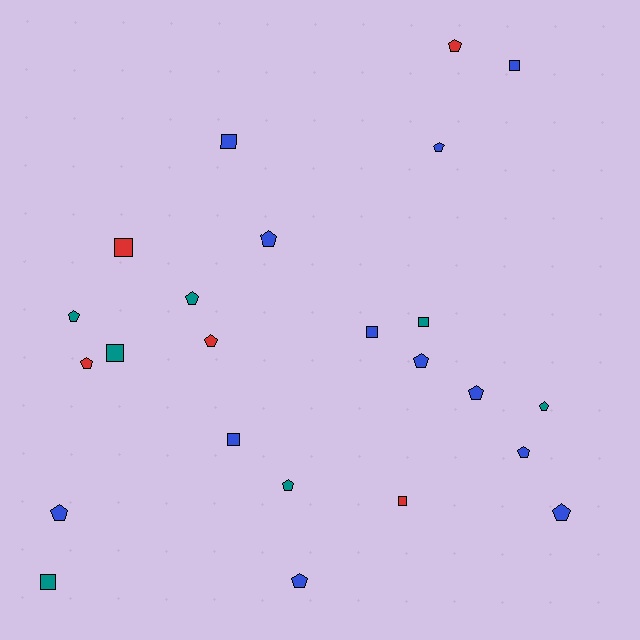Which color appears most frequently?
Blue, with 12 objects.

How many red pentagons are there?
There are 3 red pentagons.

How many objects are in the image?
There are 24 objects.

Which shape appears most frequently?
Pentagon, with 15 objects.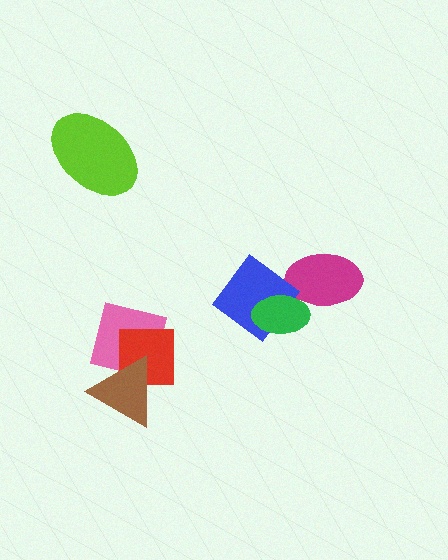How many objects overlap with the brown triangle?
2 objects overlap with the brown triangle.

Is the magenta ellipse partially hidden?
Yes, it is partially covered by another shape.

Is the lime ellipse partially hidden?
No, no other shape covers it.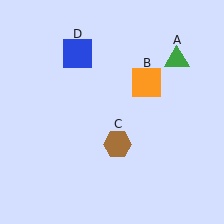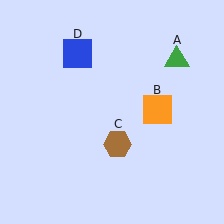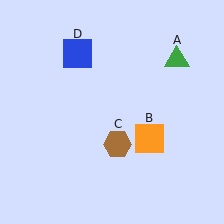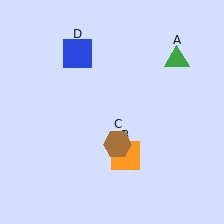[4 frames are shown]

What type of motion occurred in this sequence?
The orange square (object B) rotated clockwise around the center of the scene.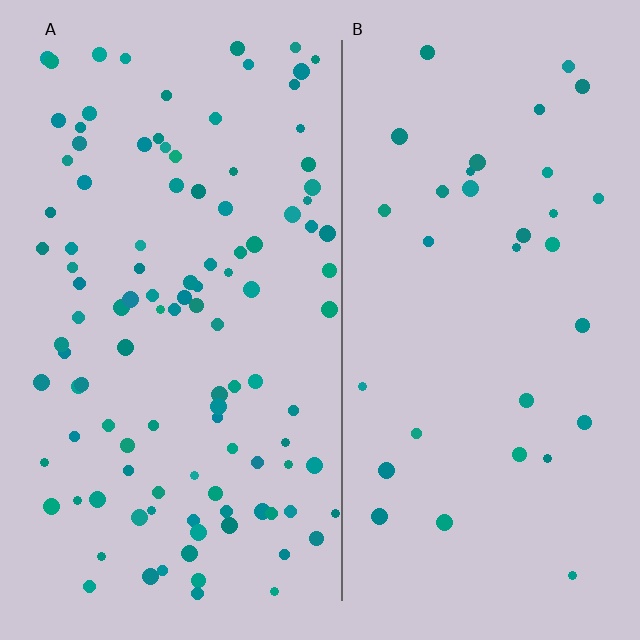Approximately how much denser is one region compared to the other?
Approximately 3.3× — region A over region B.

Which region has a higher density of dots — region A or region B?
A (the left).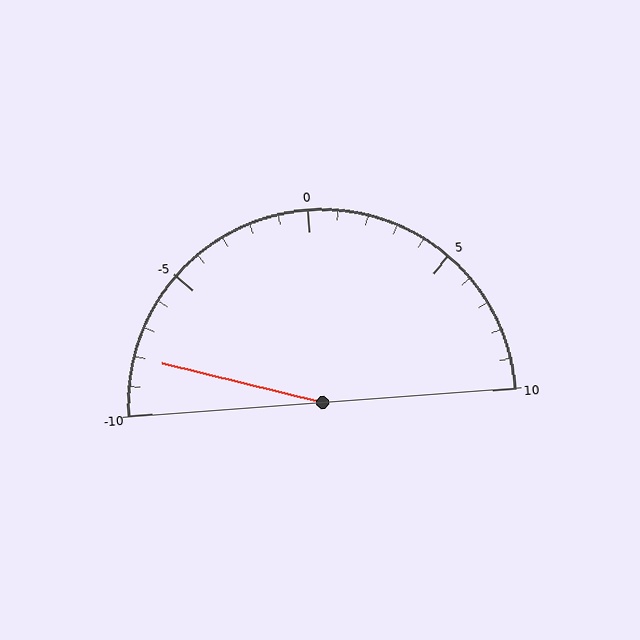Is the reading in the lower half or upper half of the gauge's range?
The reading is in the lower half of the range (-10 to 10).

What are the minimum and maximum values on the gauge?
The gauge ranges from -10 to 10.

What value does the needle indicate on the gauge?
The needle indicates approximately -8.